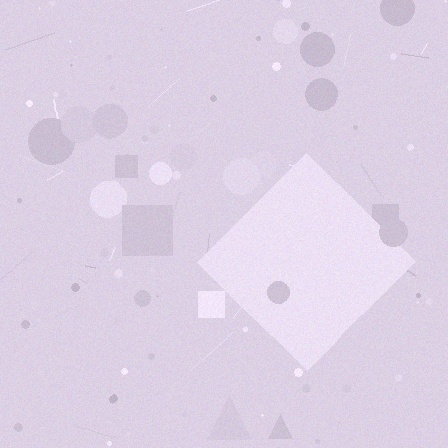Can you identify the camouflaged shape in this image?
The camouflaged shape is a diamond.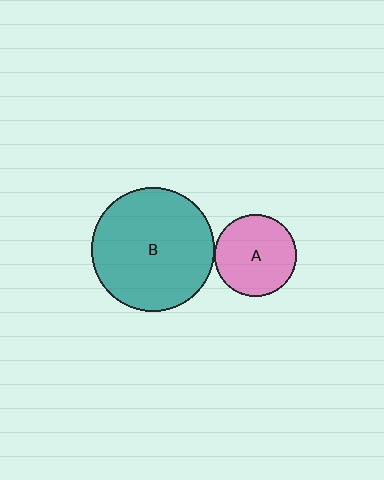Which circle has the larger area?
Circle B (teal).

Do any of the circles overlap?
No, none of the circles overlap.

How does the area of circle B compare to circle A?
Approximately 2.3 times.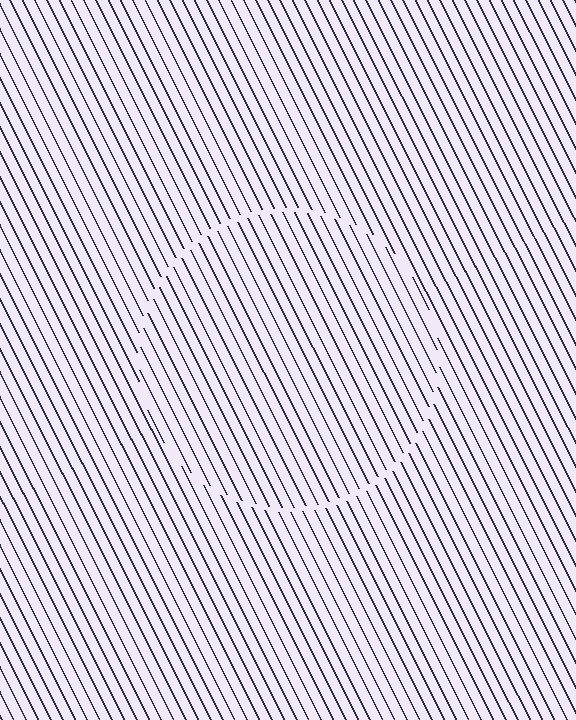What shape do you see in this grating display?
An illusory circle. The interior of the shape contains the same grating, shifted by half a period — the contour is defined by the phase discontinuity where line-ends from the inner and outer gratings abut.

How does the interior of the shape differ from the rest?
The interior of the shape contains the same grating, shifted by half a period — the contour is defined by the phase discontinuity where line-ends from the inner and outer gratings abut.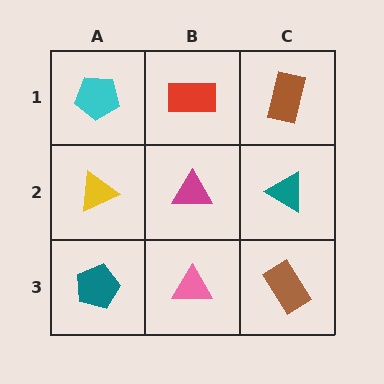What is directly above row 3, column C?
A teal triangle.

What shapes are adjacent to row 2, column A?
A cyan pentagon (row 1, column A), a teal pentagon (row 3, column A), a magenta triangle (row 2, column B).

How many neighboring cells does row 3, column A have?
2.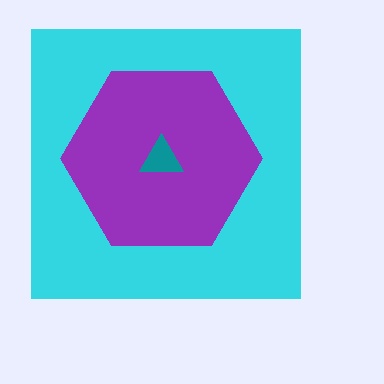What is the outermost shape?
The cyan square.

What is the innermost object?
The teal triangle.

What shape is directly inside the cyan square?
The purple hexagon.